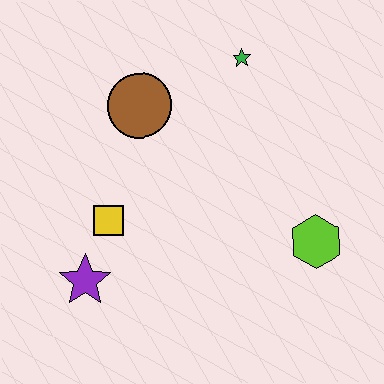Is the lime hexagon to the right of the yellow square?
Yes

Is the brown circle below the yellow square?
No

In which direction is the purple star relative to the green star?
The purple star is below the green star.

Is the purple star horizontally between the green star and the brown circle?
No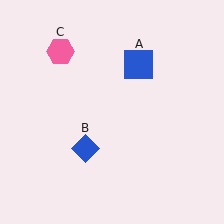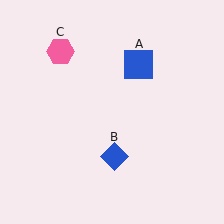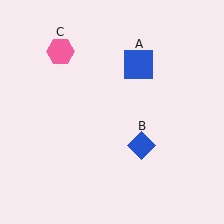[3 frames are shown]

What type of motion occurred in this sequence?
The blue diamond (object B) rotated counterclockwise around the center of the scene.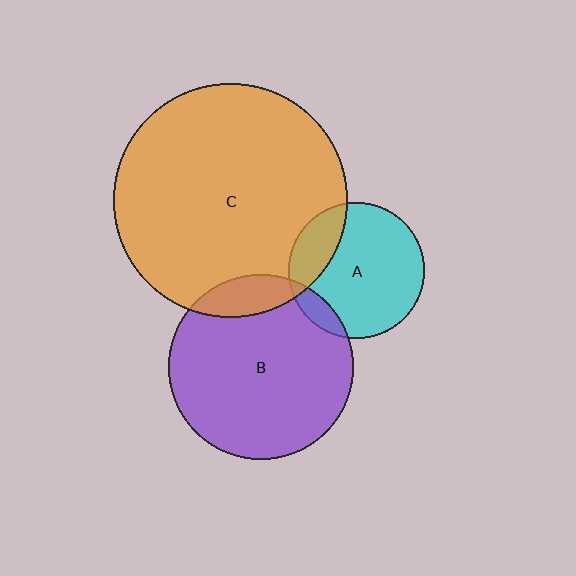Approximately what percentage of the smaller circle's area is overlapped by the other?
Approximately 10%.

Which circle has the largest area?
Circle C (orange).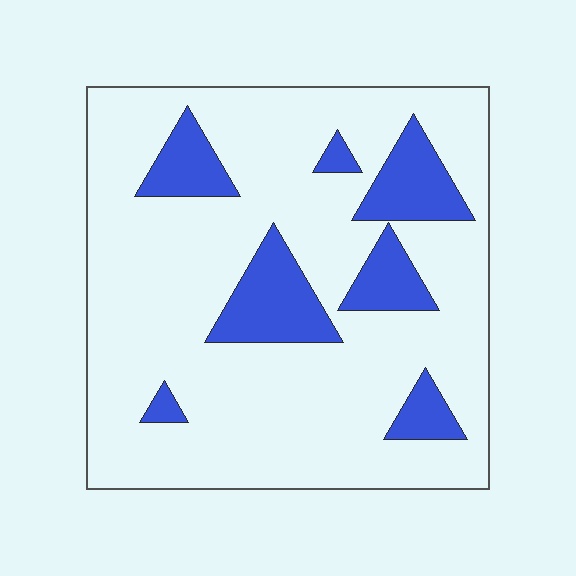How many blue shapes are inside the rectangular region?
7.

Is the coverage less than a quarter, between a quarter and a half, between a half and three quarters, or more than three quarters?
Less than a quarter.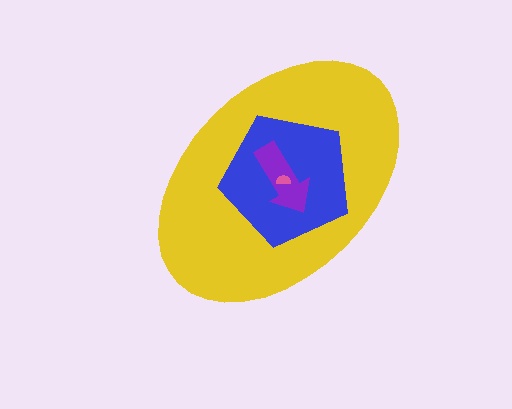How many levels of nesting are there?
4.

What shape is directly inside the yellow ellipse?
The blue pentagon.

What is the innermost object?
The pink semicircle.